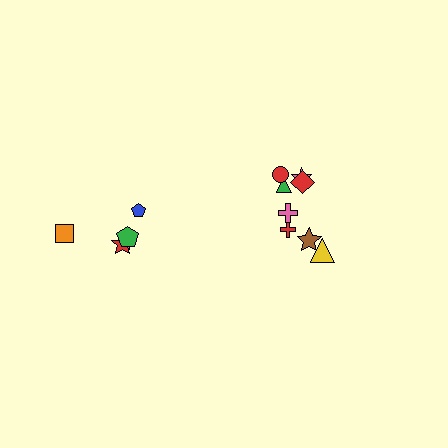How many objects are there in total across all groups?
There are 13 objects.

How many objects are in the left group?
There are 5 objects.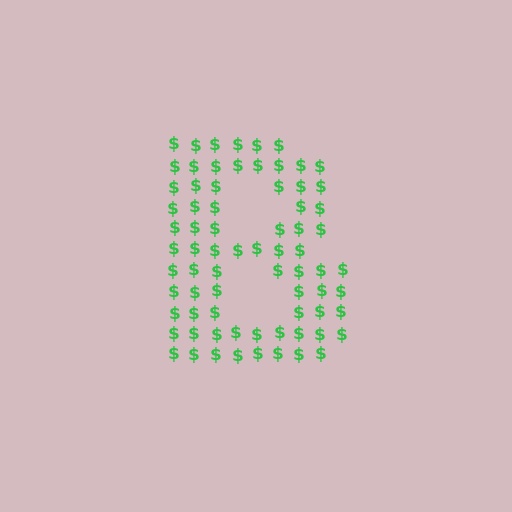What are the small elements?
The small elements are dollar signs.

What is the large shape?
The large shape is the letter B.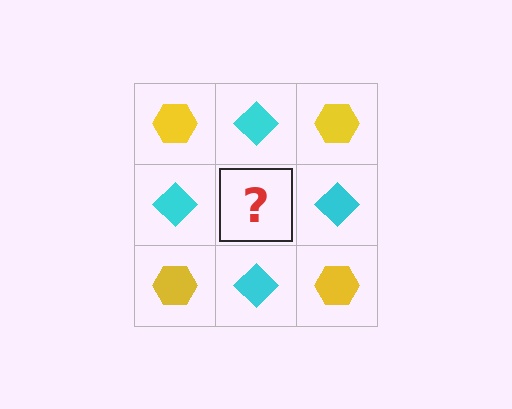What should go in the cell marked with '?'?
The missing cell should contain a yellow hexagon.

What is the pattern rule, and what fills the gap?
The rule is that it alternates yellow hexagon and cyan diamond in a checkerboard pattern. The gap should be filled with a yellow hexagon.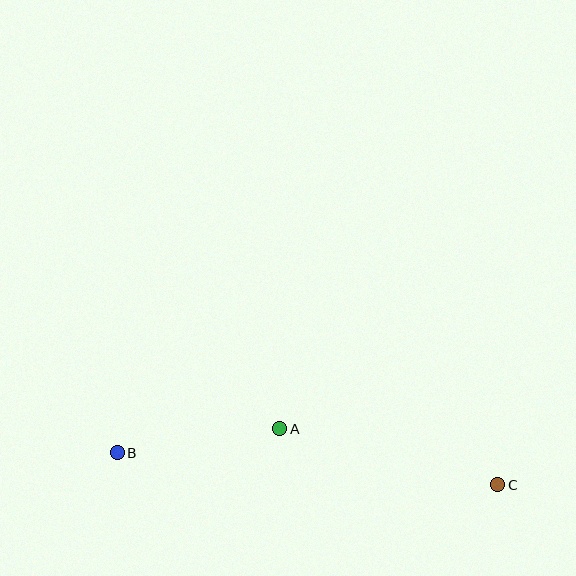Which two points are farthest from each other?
Points B and C are farthest from each other.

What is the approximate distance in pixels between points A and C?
The distance between A and C is approximately 225 pixels.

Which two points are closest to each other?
Points A and B are closest to each other.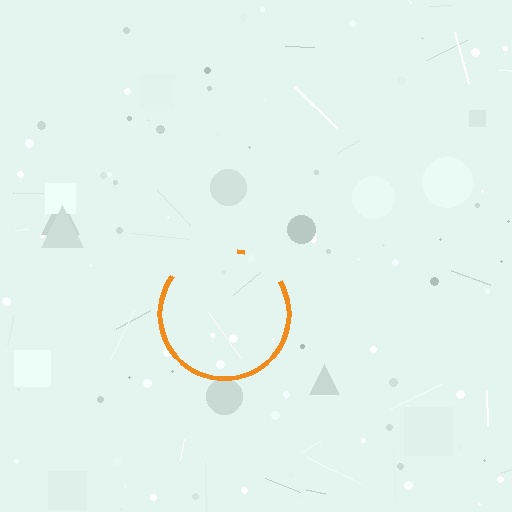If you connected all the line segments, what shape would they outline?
They would outline a circle.